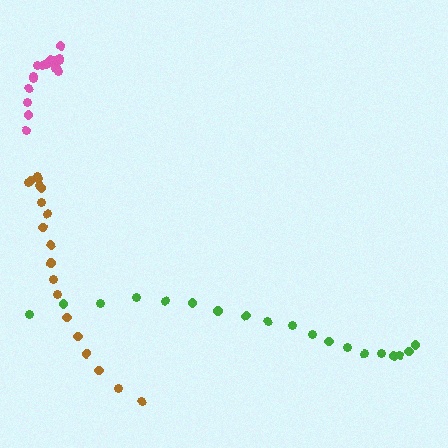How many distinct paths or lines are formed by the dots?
There are 3 distinct paths.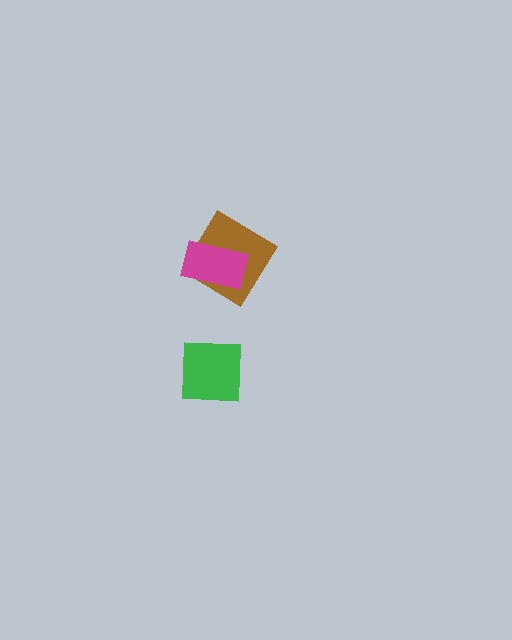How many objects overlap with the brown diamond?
1 object overlaps with the brown diamond.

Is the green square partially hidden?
No, no other shape covers it.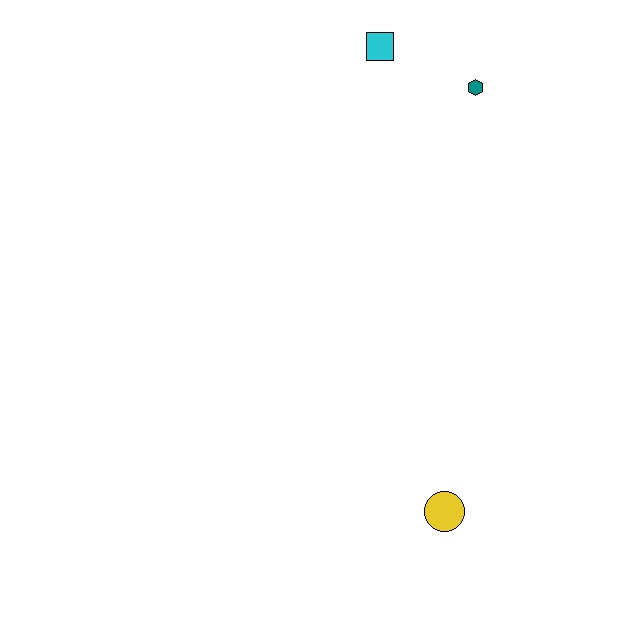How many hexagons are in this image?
There is 1 hexagon.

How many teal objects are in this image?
There is 1 teal object.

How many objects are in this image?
There are 3 objects.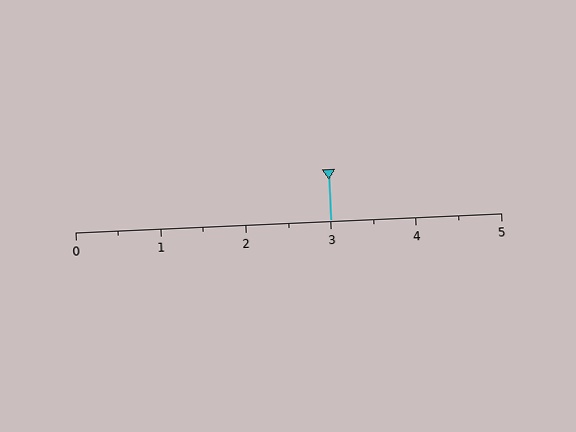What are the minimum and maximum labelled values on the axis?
The axis runs from 0 to 5.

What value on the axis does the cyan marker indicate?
The marker indicates approximately 3.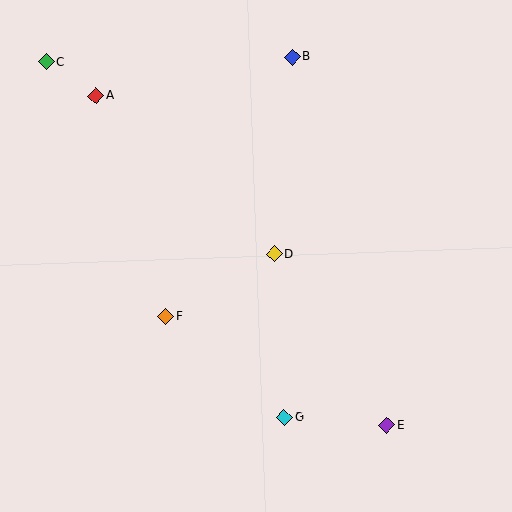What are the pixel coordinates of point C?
Point C is at (47, 62).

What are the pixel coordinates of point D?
Point D is at (274, 254).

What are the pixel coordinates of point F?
Point F is at (166, 316).